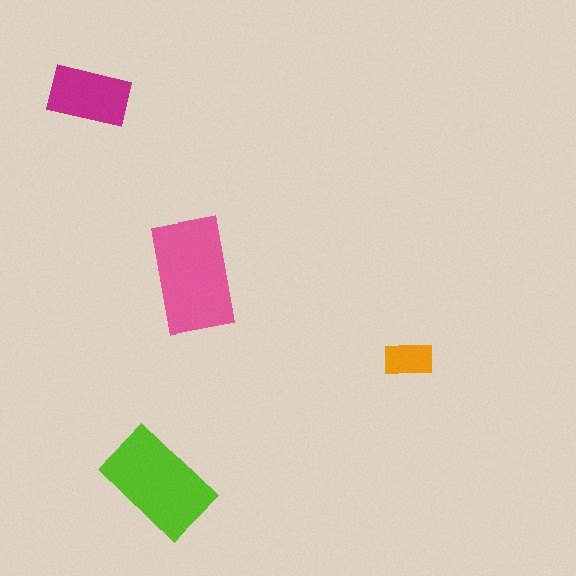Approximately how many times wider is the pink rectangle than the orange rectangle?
About 2.5 times wider.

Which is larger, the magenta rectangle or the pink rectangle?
The pink one.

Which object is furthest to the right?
The orange rectangle is rightmost.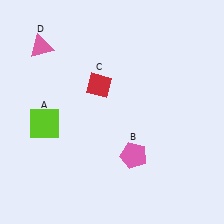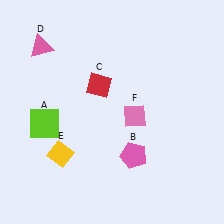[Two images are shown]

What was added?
A yellow diamond (E), a pink diamond (F) were added in Image 2.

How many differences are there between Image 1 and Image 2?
There are 2 differences between the two images.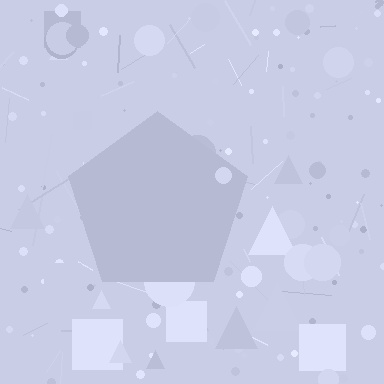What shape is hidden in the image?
A pentagon is hidden in the image.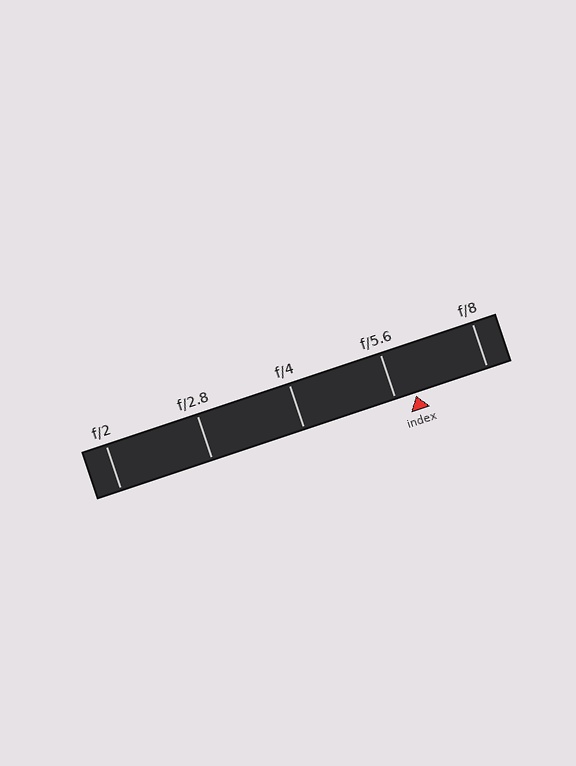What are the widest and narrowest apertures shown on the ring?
The widest aperture shown is f/2 and the narrowest is f/8.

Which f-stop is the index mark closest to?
The index mark is closest to f/5.6.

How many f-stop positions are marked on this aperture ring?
There are 5 f-stop positions marked.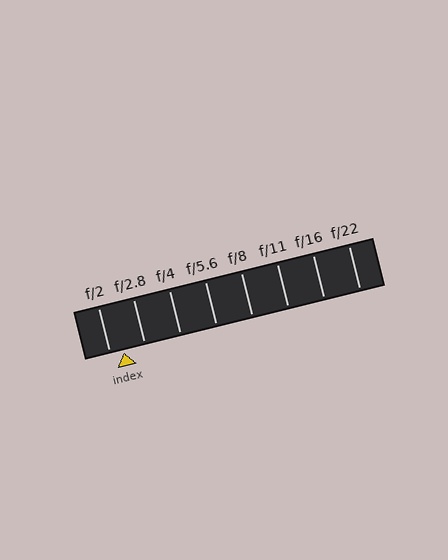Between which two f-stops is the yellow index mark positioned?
The index mark is between f/2 and f/2.8.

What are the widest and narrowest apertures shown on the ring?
The widest aperture shown is f/2 and the narrowest is f/22.